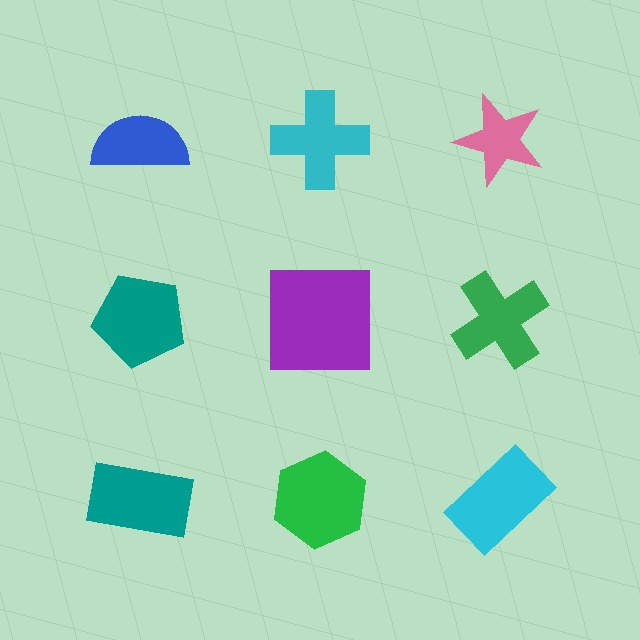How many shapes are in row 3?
3 shapes.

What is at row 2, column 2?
A purple square.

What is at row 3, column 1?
A teal rectangle.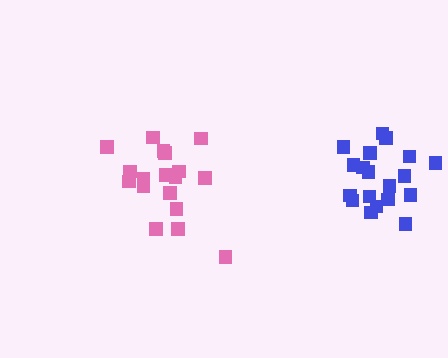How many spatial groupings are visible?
There are 2 spatial groupings.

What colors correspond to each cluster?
The clusters are colored: blue, pink.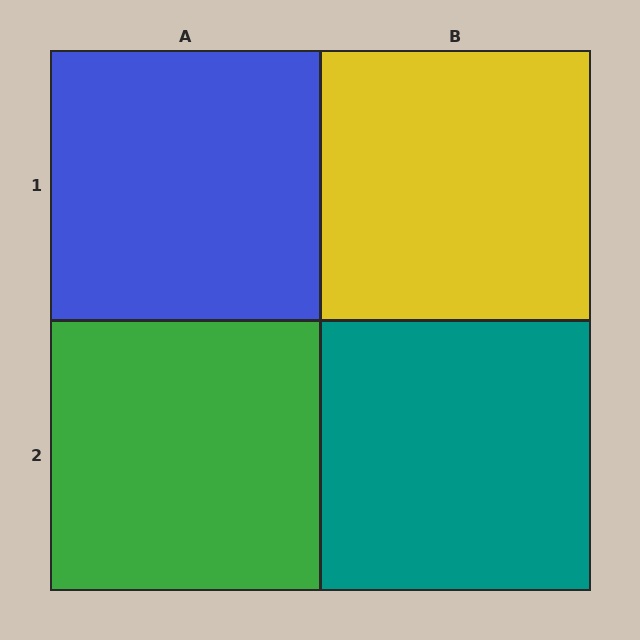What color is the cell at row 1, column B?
Yellow.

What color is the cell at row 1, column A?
Blue.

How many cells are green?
1 cell is green.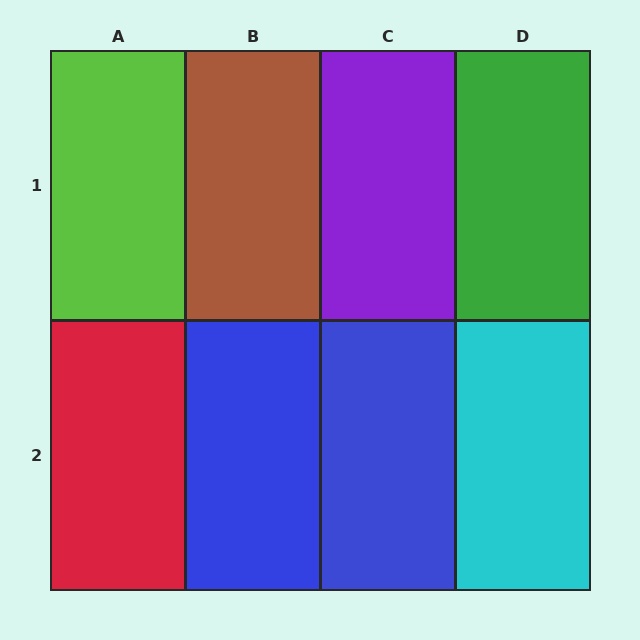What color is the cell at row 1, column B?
Brown.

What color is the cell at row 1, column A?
Lime.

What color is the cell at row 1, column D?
Green.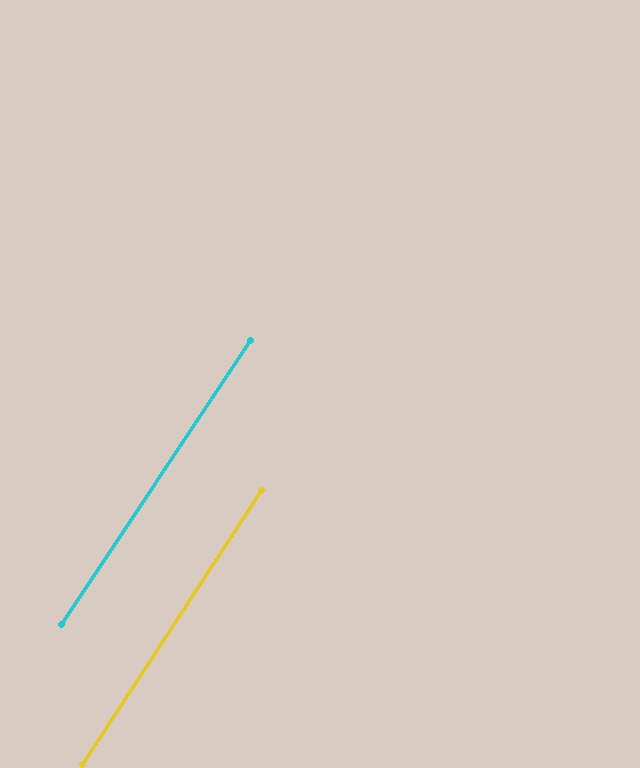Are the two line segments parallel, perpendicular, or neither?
Parallel — their directions differ by only 0.5°.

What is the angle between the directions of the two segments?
Approximately 1 degree.